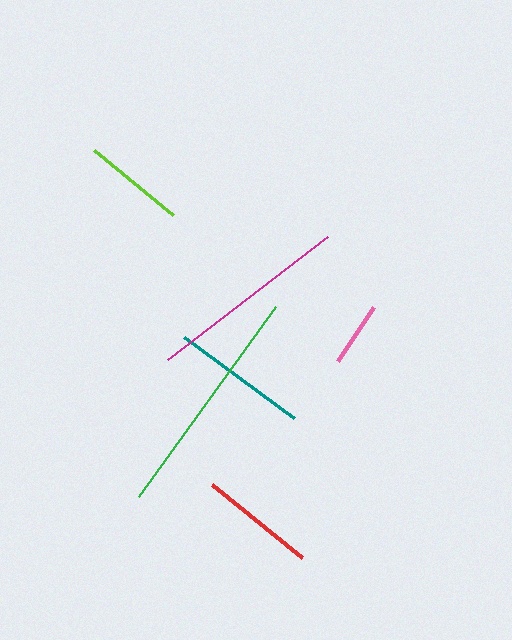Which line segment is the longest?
The green line is the longest at approximately 234 pixels.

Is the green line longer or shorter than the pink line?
The green line is longer than the pink line.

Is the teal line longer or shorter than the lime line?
The teal line is longer than the lime line.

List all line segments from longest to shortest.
From longest to shortest: green, magenta, teal, red, lime, pink.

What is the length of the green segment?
The green segment is approximately 234 pixels long.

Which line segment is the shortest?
The pink line is the shortest at approximately 65 pixels.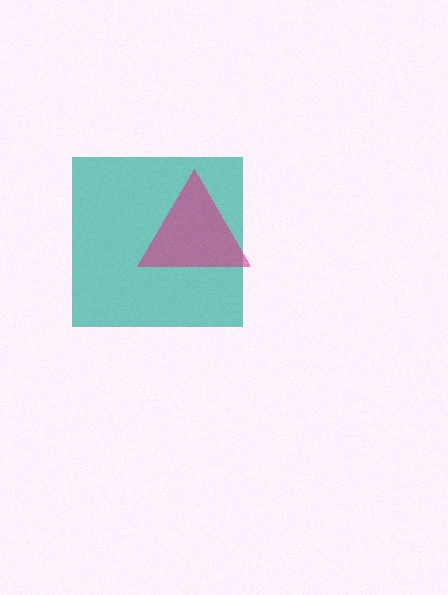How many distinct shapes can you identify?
There are 2 distinct shapes: a teal square, a magenta triangle.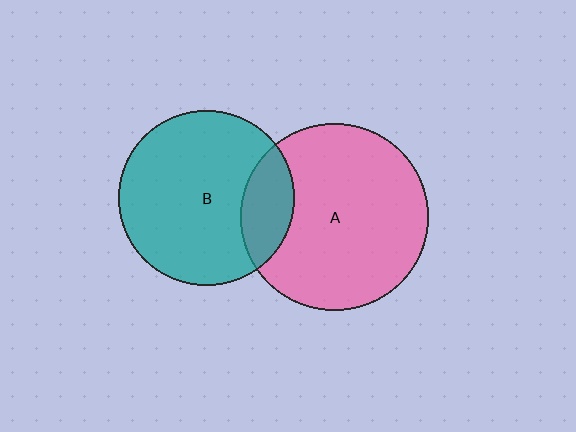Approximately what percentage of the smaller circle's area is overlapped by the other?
Approximately 20%.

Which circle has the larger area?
Circle A (pink).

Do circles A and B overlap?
Yes.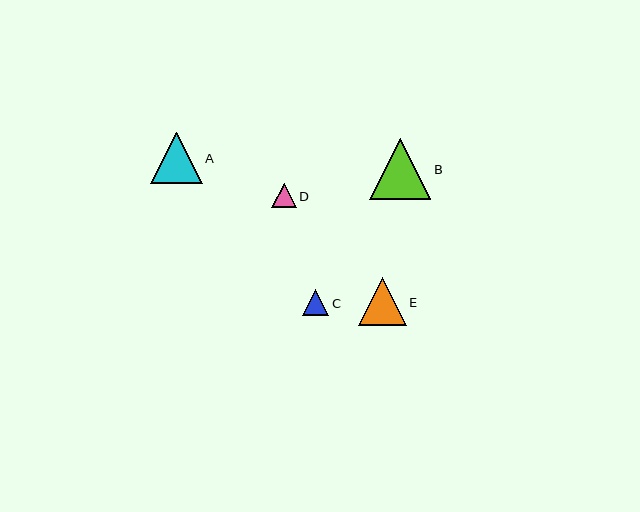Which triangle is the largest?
Triangle B is the largest with a size of approximately 61 pixels.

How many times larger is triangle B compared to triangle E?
Triangle B is approximately 1.3 times the size of triangle E.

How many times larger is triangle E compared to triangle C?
Triangle E is approximately 1.8 times the size of triangle C.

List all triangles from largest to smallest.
From largest to smallest: B, A, E, C, D.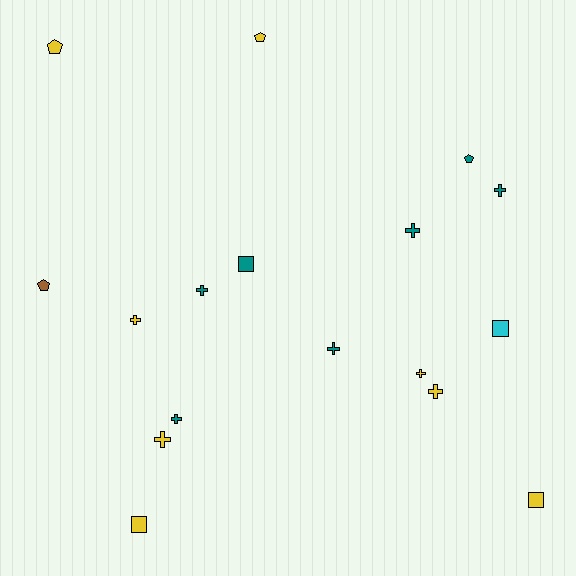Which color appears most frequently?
Yellow, with 8 objects.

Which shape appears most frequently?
Cross, with 9 objects.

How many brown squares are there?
There are no brown squares.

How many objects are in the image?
There are 17 objects.